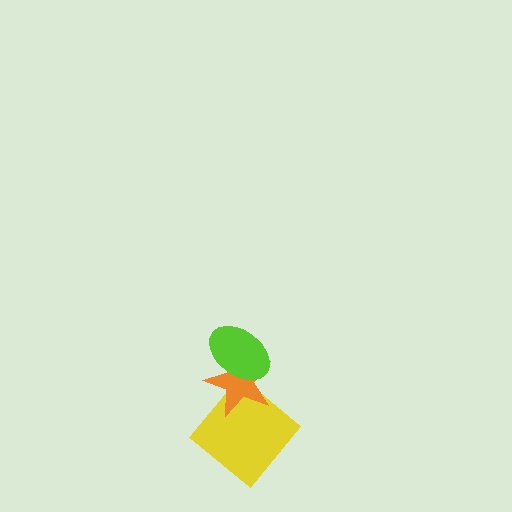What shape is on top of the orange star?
The lime ellipse is on top of the orange star.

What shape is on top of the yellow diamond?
The orange star is on top of the yellow diamond.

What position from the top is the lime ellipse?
The lime ellipse is 1st from the top.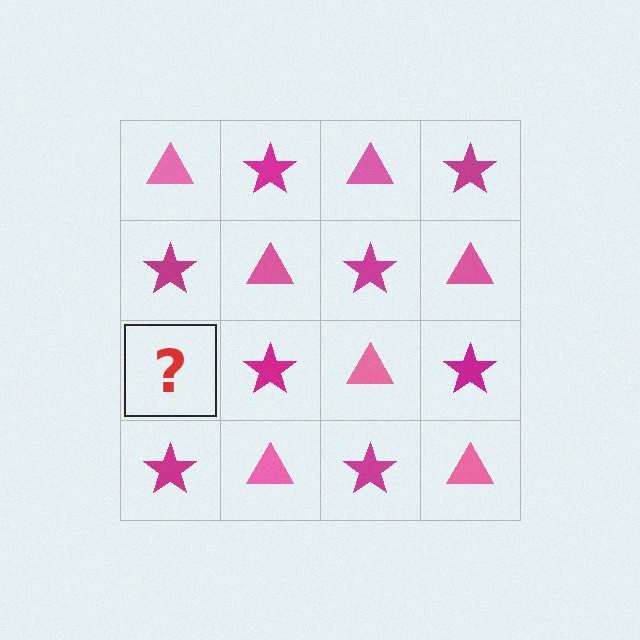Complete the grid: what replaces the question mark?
The question mark should be replaced with a pink triangle.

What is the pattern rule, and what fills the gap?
The rule is that it alternates pink triangle and magenta star in a checkerboard pattern. The gap should be filled with a pink triangle.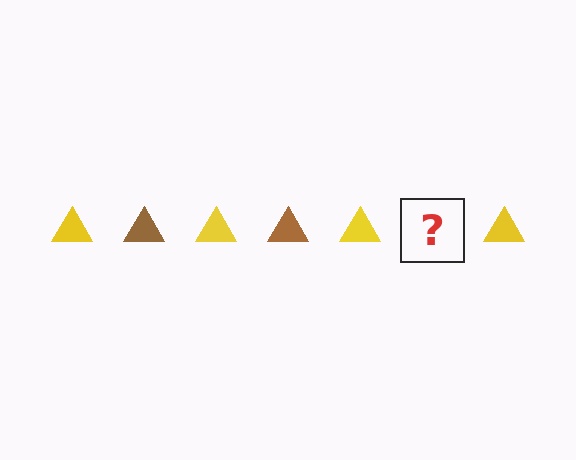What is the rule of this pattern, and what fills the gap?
The rule is that the pattern cycles through yellow, brown triangles. The gap should be filled with a brown triangle.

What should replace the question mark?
The question mark should be replaced with a brown triangle.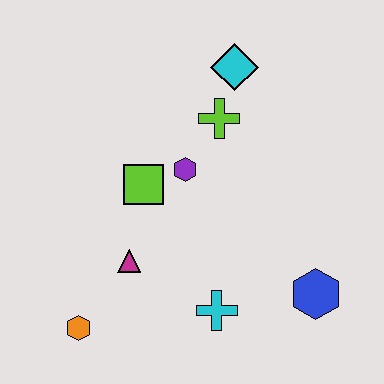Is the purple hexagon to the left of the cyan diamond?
Yes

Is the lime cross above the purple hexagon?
Yes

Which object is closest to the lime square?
The purple hexagon is closest to the lime square.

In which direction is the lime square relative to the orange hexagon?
The lime square is above the orange hexagon.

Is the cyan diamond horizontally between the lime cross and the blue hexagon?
Yes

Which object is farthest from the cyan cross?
The cyan diamond is farthest from the cyan cross.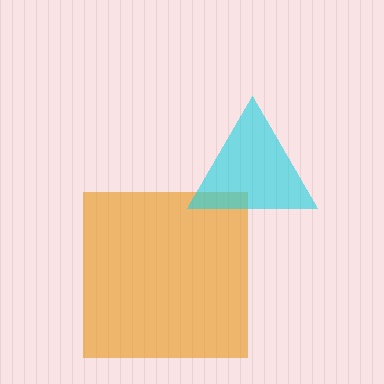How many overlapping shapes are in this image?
There are 2 overlapping shapes in the image.